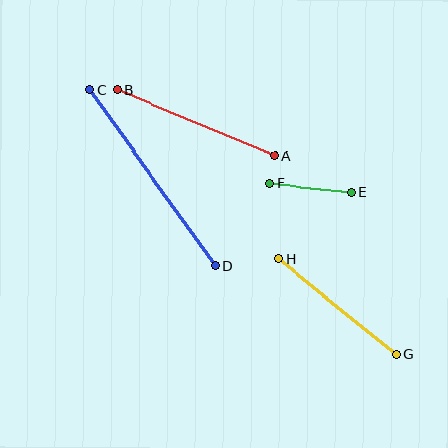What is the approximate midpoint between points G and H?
The midpoint is at approximately (337, 307) pixels.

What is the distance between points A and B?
The distance is approximately 171 pixels.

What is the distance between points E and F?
The distance is approximately 82 pixels.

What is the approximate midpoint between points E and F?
The midpoint is at approximately (311, 188) pixels.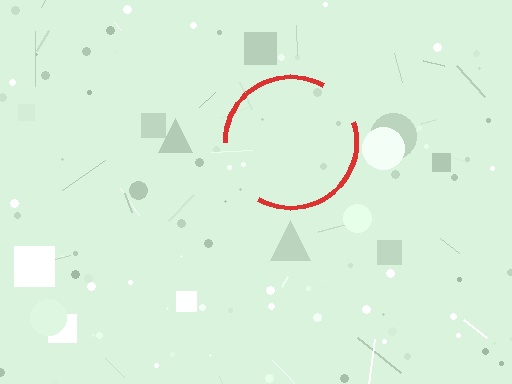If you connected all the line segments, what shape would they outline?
They would outline a circle.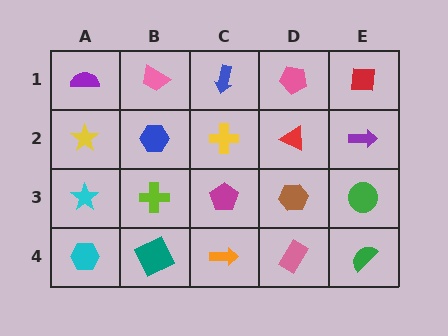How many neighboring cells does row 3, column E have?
3.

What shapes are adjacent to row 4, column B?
A lime cross (row 3, column B), a cyan hexagon (row 4, column A), an orange arrow (row 4, column C).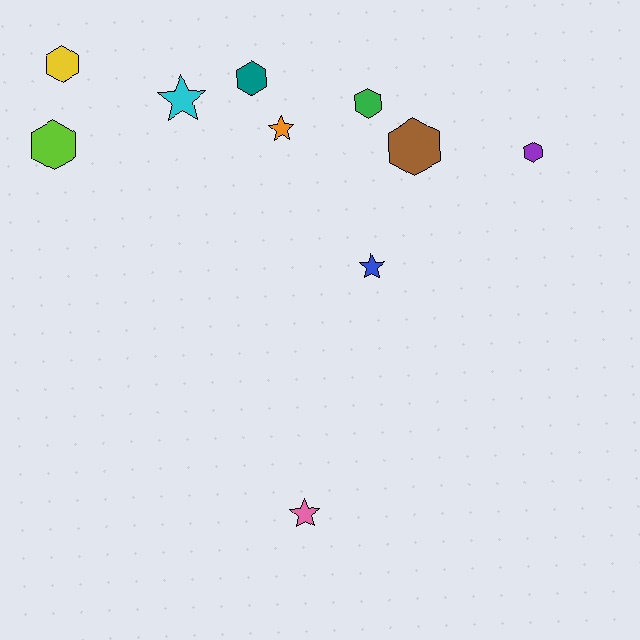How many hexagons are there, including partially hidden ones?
There are 6 hexagons.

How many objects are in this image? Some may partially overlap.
There are 10 objects.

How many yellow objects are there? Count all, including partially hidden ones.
There is 1 yellow object.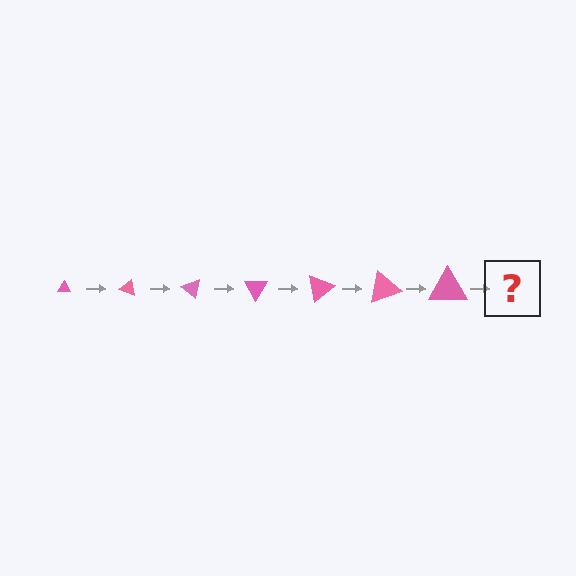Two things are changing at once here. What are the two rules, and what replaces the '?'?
The two rules are that the triangle grows larger each step and it rotates 20 degrees each step. The '?' should be a triangle, larger than the previous one and rotated 140 degrees from the start.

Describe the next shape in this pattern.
It should be a triangle, larger than the previous one and rotated 140 degrees from the start.